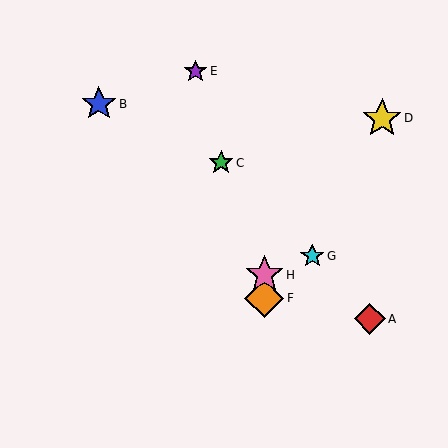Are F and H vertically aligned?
Yes, both are at x≈264.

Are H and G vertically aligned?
No, H is at x≈264 and G is at x≈312.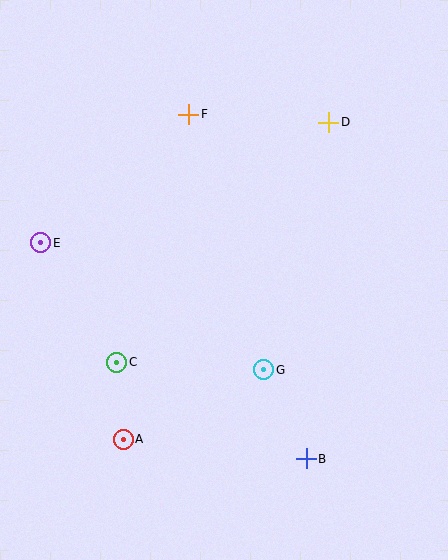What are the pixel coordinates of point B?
Point B is at (306, 459).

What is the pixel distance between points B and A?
The distance between B and A is 184 pixels.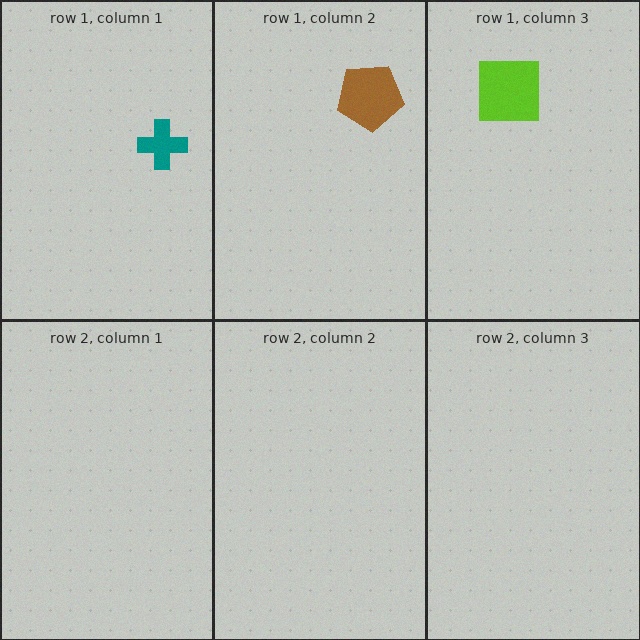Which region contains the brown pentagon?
The row 1, column 2 region.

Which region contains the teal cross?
The row 1, column 1 region.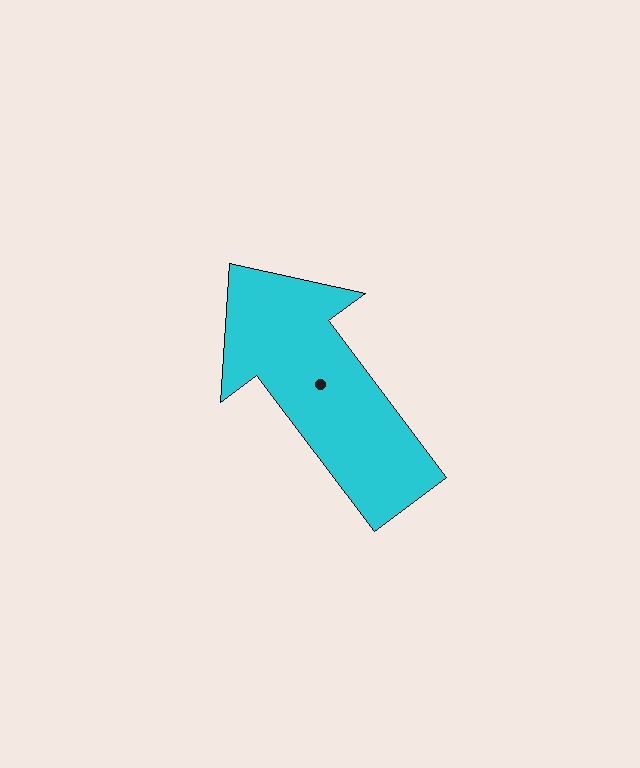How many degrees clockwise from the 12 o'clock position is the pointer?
Approximately 323 degrees.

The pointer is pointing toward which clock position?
Roughly 11 o'clock.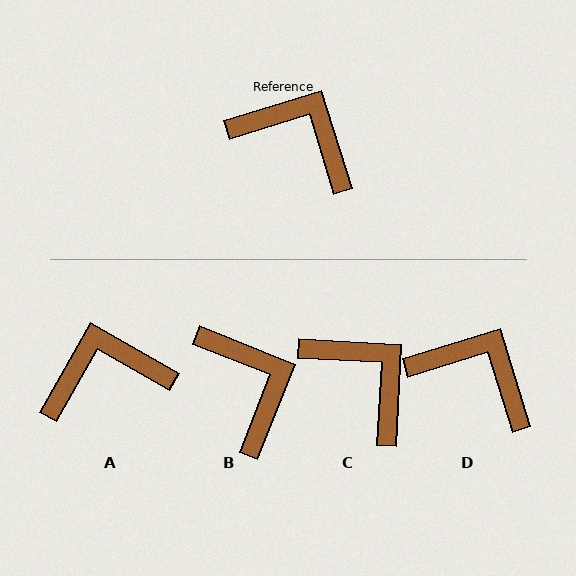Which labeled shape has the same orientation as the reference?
D.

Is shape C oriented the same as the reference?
No, it is off by about 20 degrees.